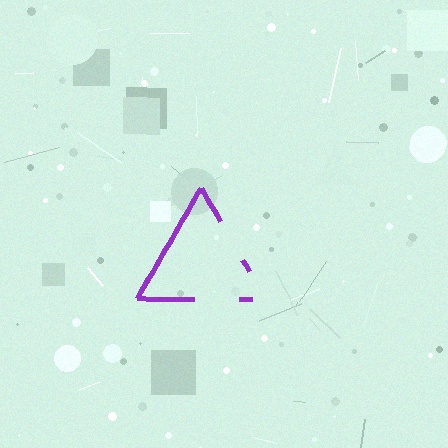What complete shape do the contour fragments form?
The contour fragments form a triangle.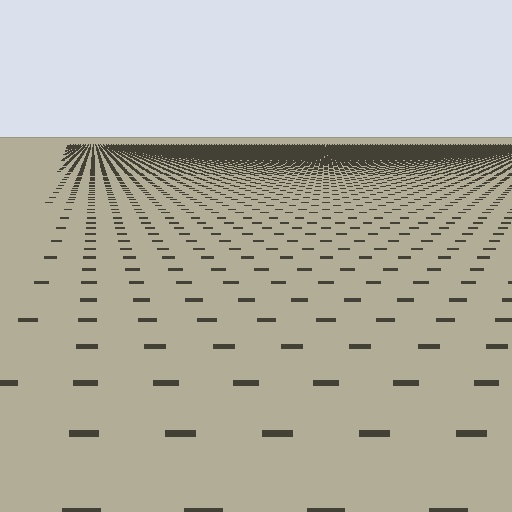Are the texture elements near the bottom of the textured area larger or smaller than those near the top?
Larger. Near the bottom, elements are closer to the viewer and appear at a bigger on-screen size.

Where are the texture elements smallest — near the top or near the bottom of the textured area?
Near the top.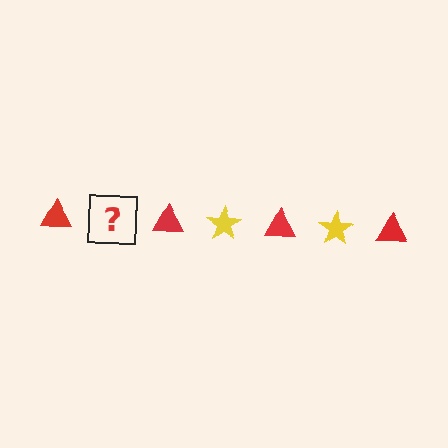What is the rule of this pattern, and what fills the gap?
The rule is that the pattern alternates between red triangle and yellow star. The gap should be filled with a yellow star.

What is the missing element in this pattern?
The missing element is a yellow star.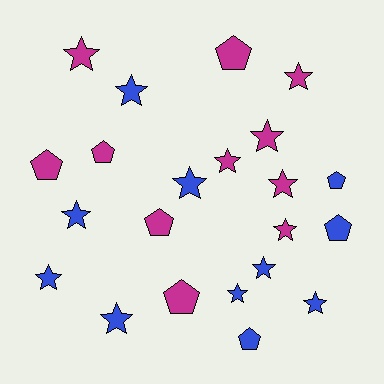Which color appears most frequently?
Magenta, with 11 objects.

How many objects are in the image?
There are 22 objects.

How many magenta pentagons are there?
There are 5 magenta pentagons.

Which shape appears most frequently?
Star, with 14 objects.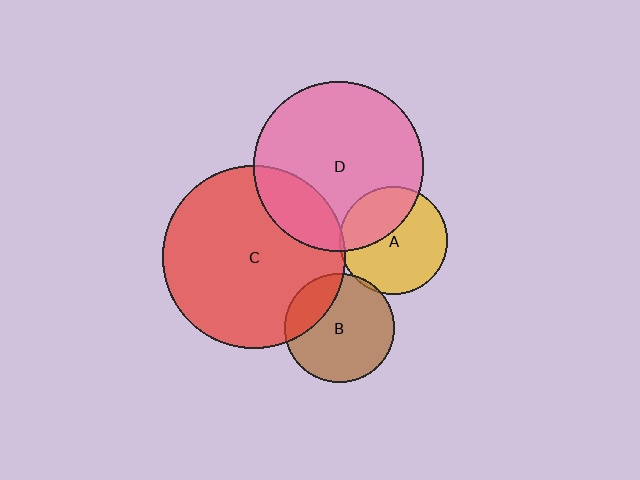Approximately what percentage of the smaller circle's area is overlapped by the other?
Approximately 5%.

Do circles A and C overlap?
Yes.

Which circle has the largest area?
Circle C (red).